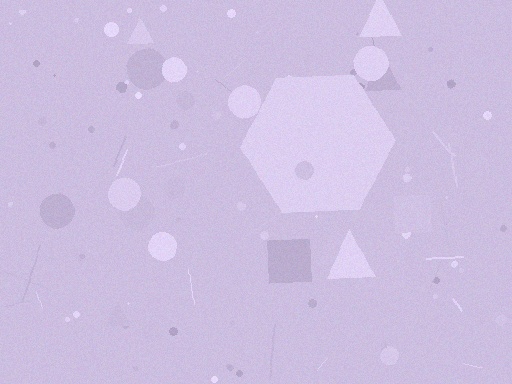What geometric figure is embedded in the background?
A hexagon is embedded in the background.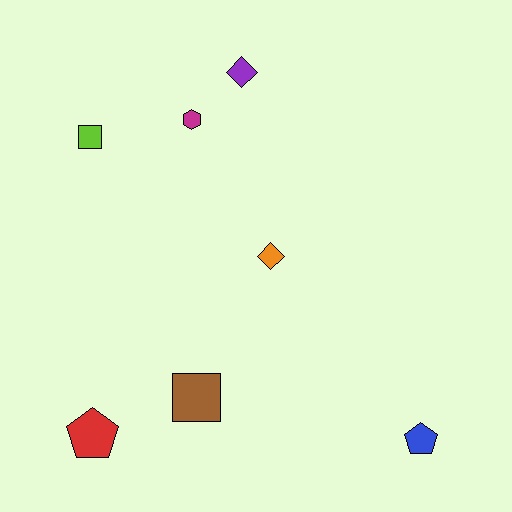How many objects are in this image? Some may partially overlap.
There are 7 objects.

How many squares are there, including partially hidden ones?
There are 2 squares.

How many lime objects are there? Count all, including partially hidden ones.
There is 1 lime object.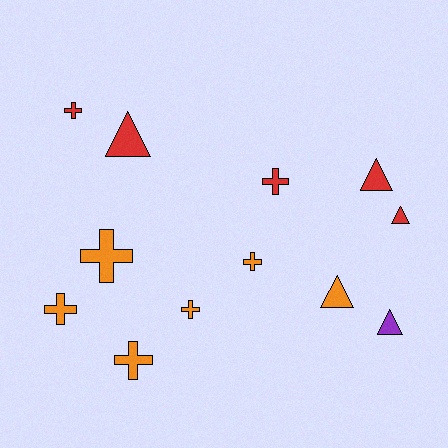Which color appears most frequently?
Orange, with 6 objects.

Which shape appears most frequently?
Cross, with 7 objects.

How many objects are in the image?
There are 12 objects.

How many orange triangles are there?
There is 1 orange triangle.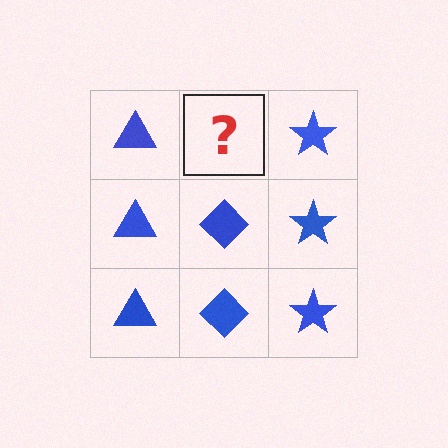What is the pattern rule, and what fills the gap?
The rule is that each column has a consistent shape. The gap should be filled with a blue diamond.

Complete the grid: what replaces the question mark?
The question mark should be replaced with a blue diamond.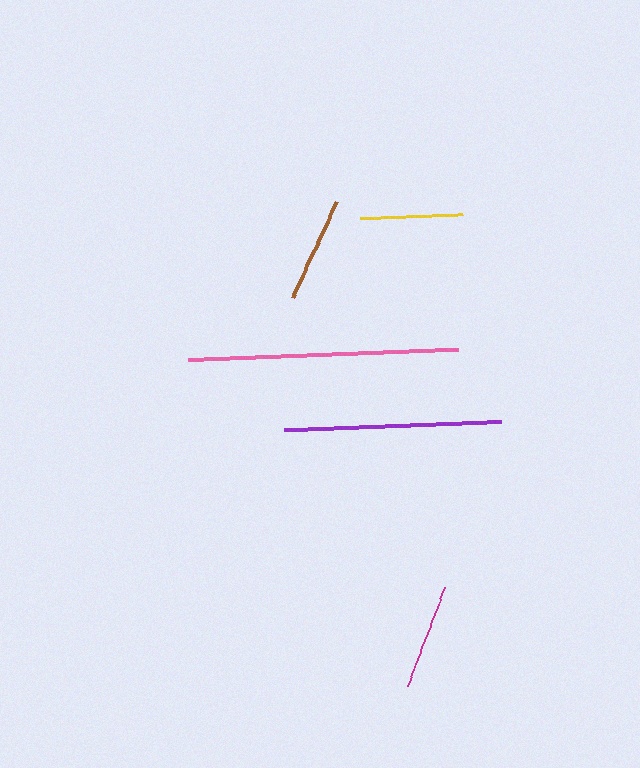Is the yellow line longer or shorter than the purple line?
The purple line is longer than the yellow line.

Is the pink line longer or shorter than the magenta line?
The pink line is longer than the magenta line.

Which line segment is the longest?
The pink line is the longest at approximately 270 pixels.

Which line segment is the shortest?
The yellow line is the shortest at approximately 103 pixels.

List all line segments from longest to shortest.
From longest to shortest: pink, purple, brown, magenta, yellow.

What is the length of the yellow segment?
The yellow segment is approximately 103 pixels long.